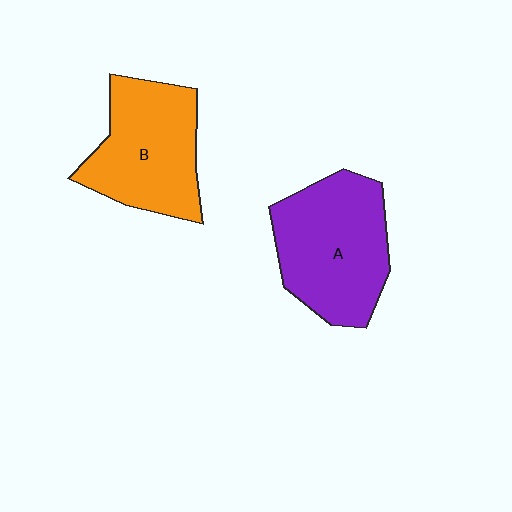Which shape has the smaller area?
Shape B (orange).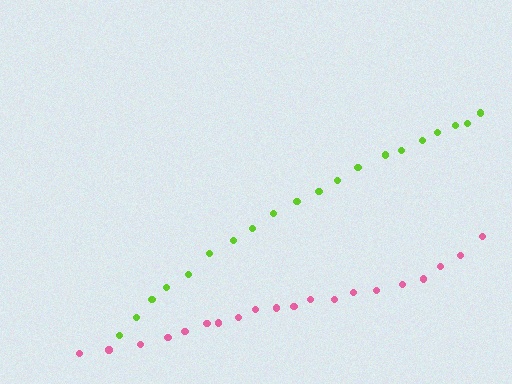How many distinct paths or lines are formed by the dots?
There are 2 distinct paths.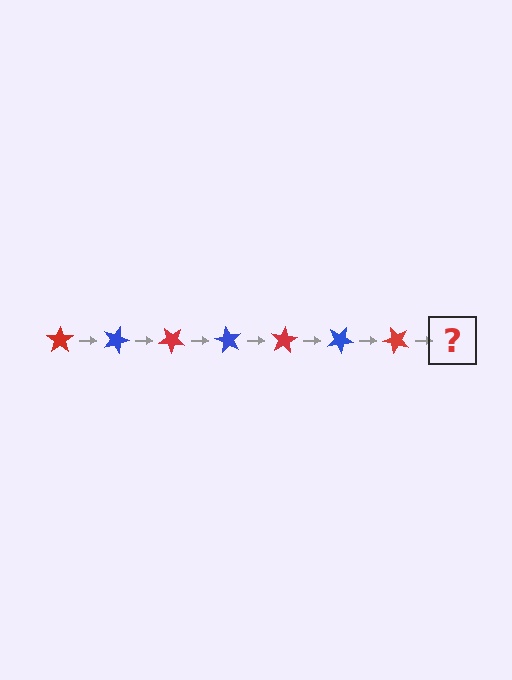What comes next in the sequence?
The next element should be a blue star, rotated 140 degrees from the start.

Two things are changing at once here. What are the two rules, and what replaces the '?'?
The two rules are that it rotates 20 degrees each step and the color cycles through red and blue. The '?' should be a blue star, rotated 140 degrees from the start.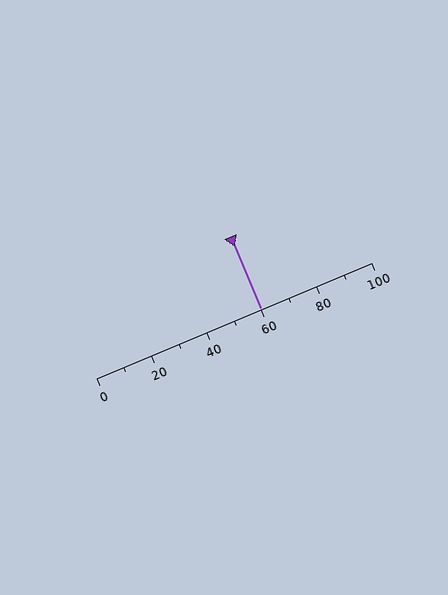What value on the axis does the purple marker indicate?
The marker indicates approximately 60.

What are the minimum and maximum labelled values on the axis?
The axis runs from 0 to 100.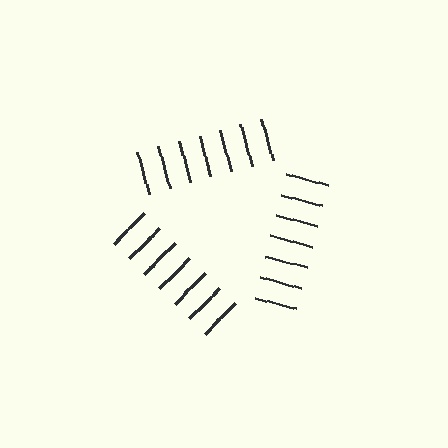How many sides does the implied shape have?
3 sides — the line-ends trace a triangle.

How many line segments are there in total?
21 — 7 along each of the 3 edges.